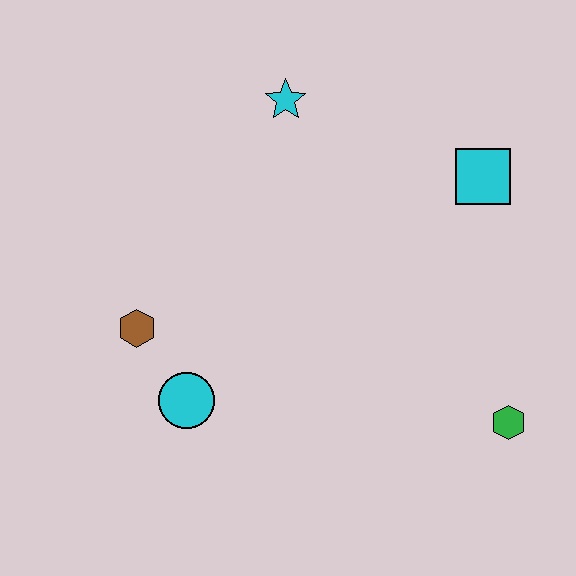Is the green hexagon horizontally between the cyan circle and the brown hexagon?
No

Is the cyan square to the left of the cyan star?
No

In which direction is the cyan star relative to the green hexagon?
The cyan star is above the green hexagon.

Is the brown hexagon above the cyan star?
No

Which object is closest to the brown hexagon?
The cyan circle is closest to the brown hexagon.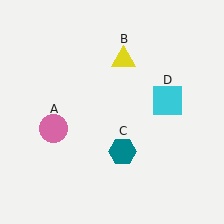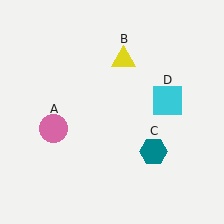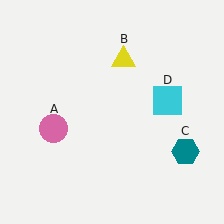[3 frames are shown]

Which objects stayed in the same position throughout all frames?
Pink circle (object A) and yellow triangle (object B) and cyan square (object D) remained stationary.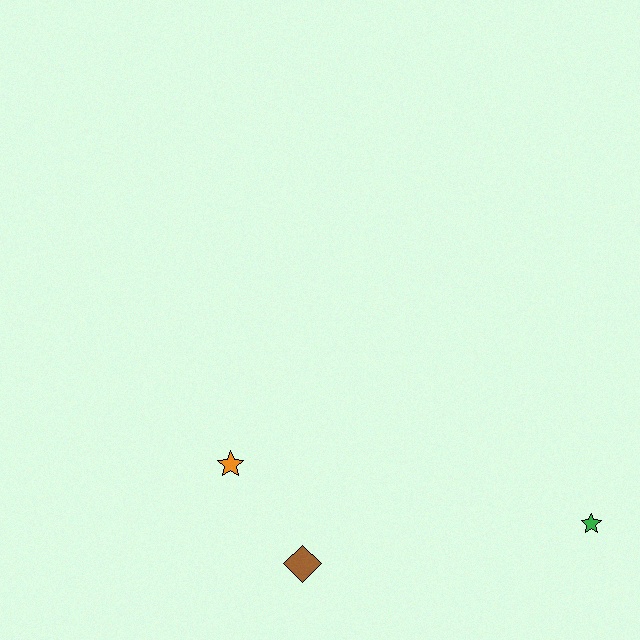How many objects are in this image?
There are 3 objects.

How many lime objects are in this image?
There are no lime objects.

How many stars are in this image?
There are 2 stars.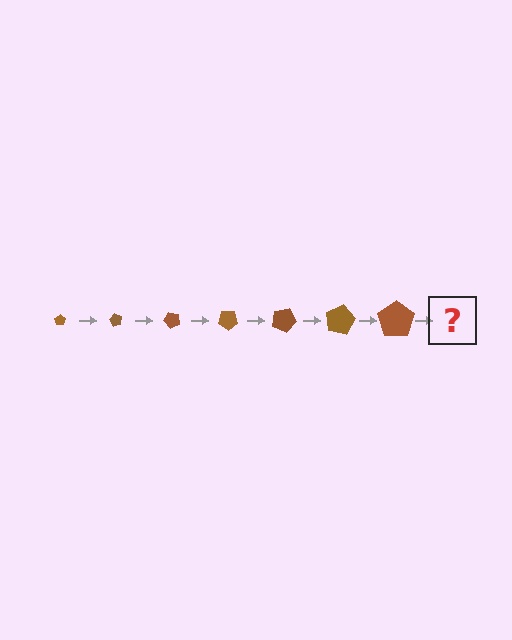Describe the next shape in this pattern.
It should be a pentagon, larger than the previous one and rotated 420 degrees from the start.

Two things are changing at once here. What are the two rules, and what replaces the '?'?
The two rules are that the pentagon grows larger each step and it rotates 60 degrees each step. The '?' should be a pentagon, larger than the previous one and rotated 420 degrees from the start.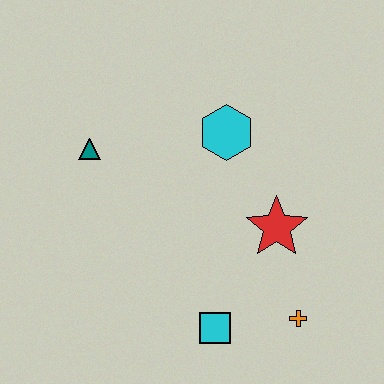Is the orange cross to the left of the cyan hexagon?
No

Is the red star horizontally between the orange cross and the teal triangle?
Yes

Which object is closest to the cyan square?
The orange cross is closest to the cyan square.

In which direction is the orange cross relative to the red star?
The orange cross is below the red star.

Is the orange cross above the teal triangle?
No